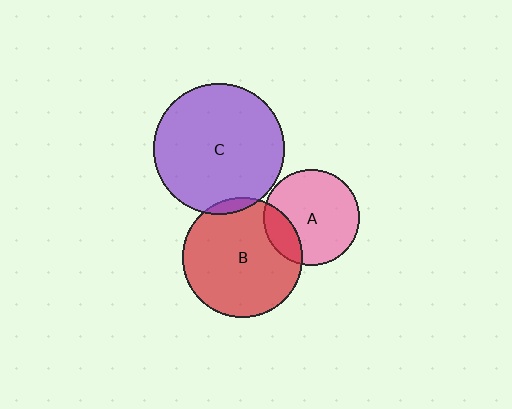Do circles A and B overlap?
Yes.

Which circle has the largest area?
Circle C (purple).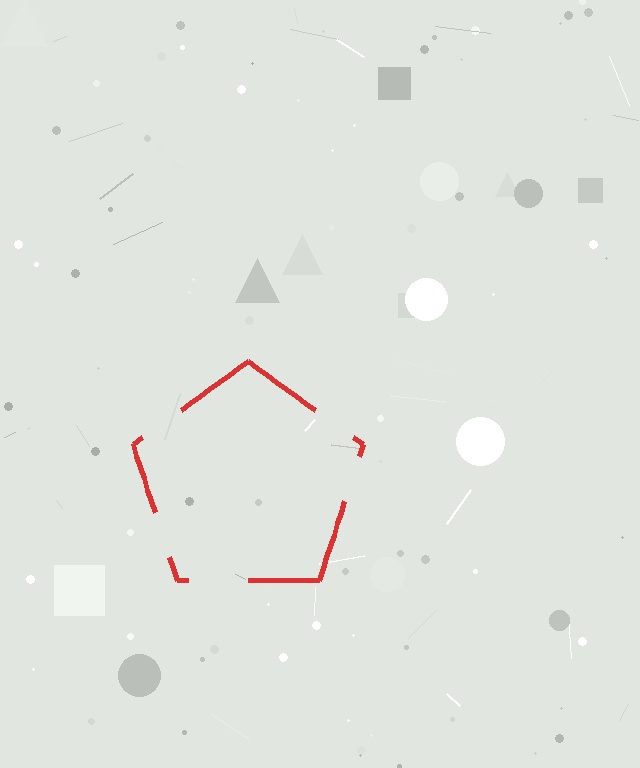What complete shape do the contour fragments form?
The contour fragments form a pentagon.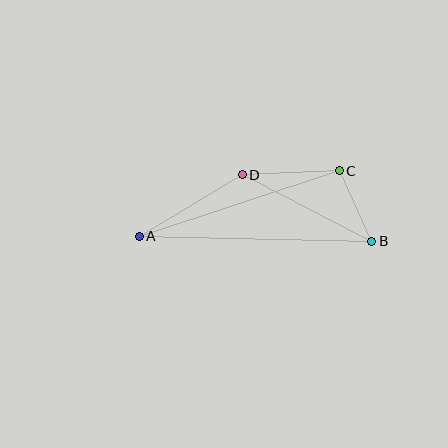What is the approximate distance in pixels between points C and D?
The distance between C and D is approximately 97 pixels.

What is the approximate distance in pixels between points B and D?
The distance between B and D is approximately 146 pixels.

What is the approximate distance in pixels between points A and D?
The distance between A and D is approximately 120 pixels.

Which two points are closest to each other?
Points B and C are closest to each other.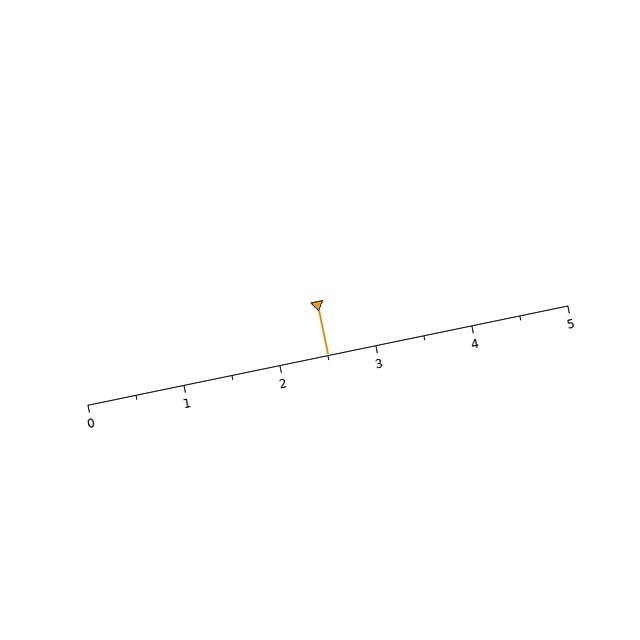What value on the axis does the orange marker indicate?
The marker indicates approximately 2.5.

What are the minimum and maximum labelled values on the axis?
The axis runs from 0 to 5.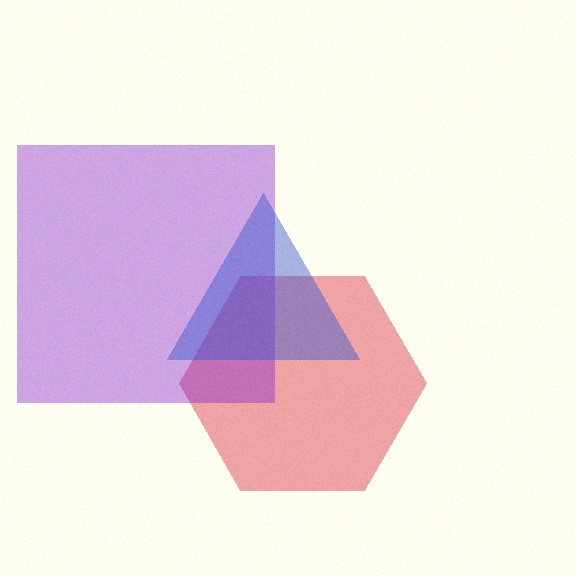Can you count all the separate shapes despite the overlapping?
Yes, there are 3 separate shapes.